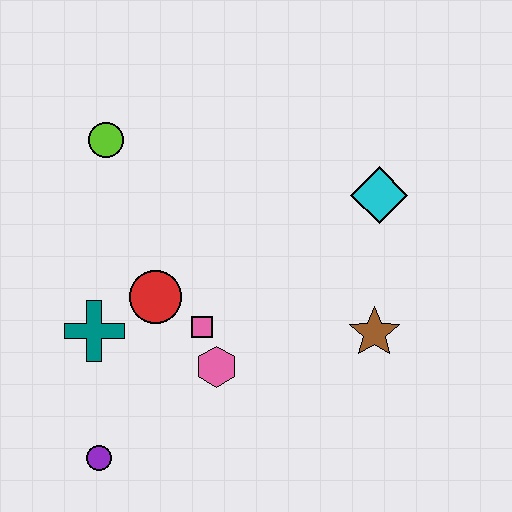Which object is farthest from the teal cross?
The cyan diamond is farthest from the teal cross.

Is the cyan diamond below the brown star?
No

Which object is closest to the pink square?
The pink hexagon is closest to the pink square.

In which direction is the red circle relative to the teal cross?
The red circle is to the right of the teal cross.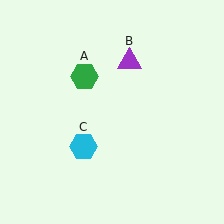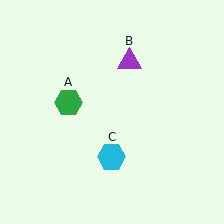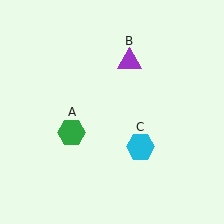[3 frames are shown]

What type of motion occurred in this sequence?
The green hexagon (object A), cyan hexagon (object C) rotated counterclockwise around the center of the scene.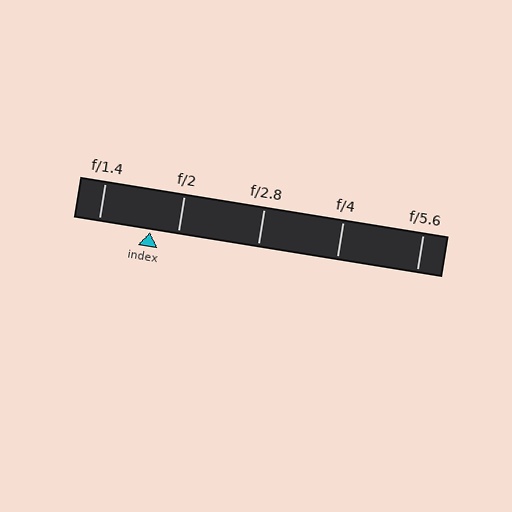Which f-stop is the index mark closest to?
The index mark is closest to f/2.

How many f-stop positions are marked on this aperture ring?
There are 5 f-stop positions marked.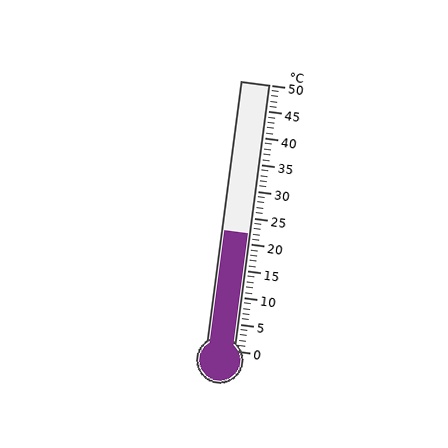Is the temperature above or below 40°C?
The temperature is below 40°C.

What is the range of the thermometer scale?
The thermometer scale ranges from 0°C to 50°C.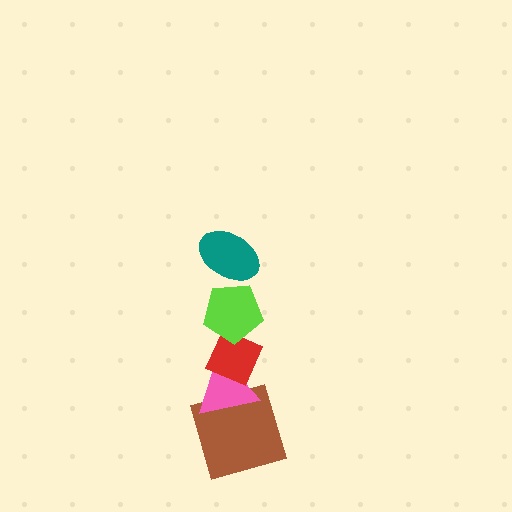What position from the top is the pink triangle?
The pink triangle is 4th from the top.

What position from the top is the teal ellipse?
The teal ellipse is 1st from the top.